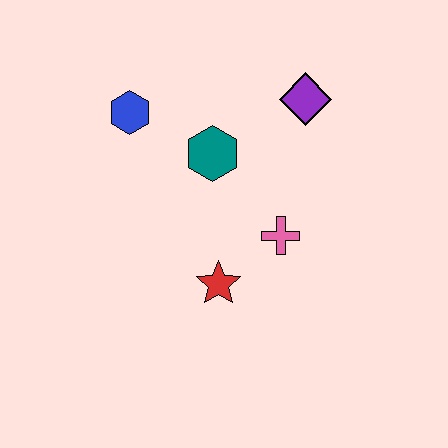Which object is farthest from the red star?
The purple diamond is farthest from the red star.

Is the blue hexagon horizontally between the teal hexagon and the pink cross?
No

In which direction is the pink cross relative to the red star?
The pink cross is to the right of the red star.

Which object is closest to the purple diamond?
The teal hexagon is closest to the purple diamond.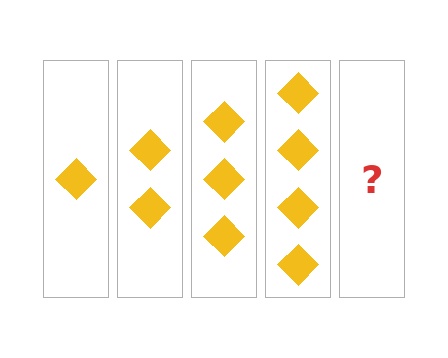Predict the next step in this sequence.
The next step is 5 diamonds.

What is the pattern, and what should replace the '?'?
The pattern is that each step adds one more diamond. The '?' should be 5 diamonds.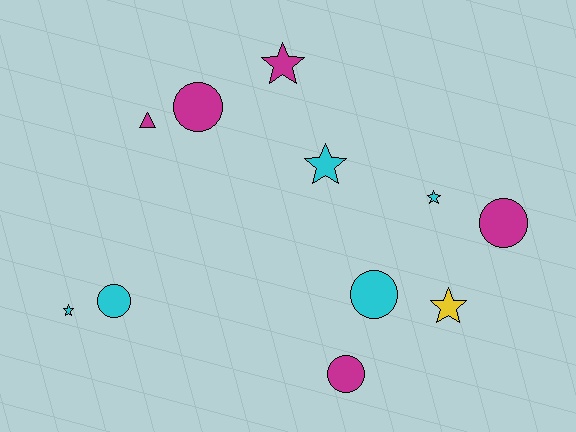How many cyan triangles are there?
There are no cyan triangles.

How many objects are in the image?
There are 11 objects.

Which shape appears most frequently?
Circle, with 5 objects.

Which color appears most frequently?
Cyan, with 5 objects.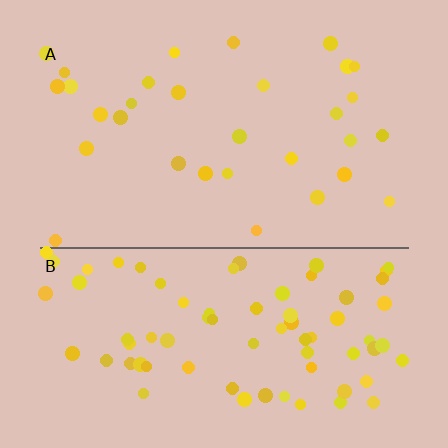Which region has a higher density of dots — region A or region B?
B (the bottom).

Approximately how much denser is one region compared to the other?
Approximately 2.5× — region B over region A.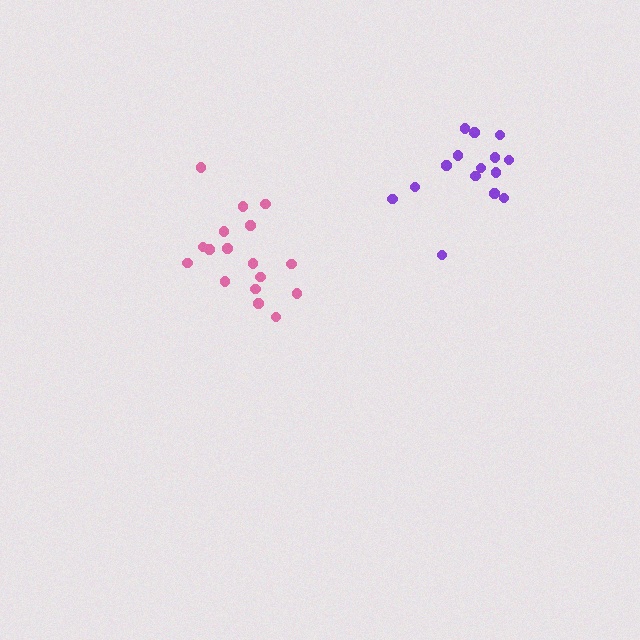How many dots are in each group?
Group 1: 17 dots, Group 2: 15 dots (32 total).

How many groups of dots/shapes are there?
There are 2 groups.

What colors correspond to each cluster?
The clusters are colored: pink, purple.